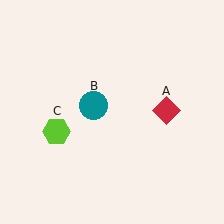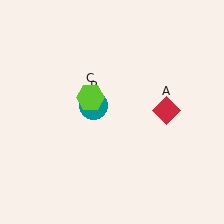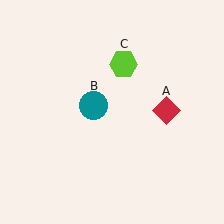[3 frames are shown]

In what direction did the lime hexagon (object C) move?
The lime hexagon (object C) moved up and to the right.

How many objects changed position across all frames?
1 object changed position: lime hexagon (object C).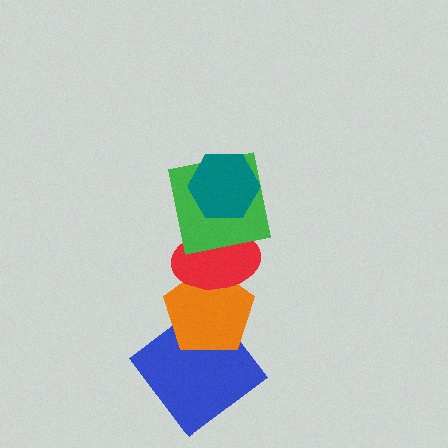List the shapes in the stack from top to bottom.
From top to bottom: the teal hexagon, the green square, the red ellipse, the orange pentagon, the blue diamond.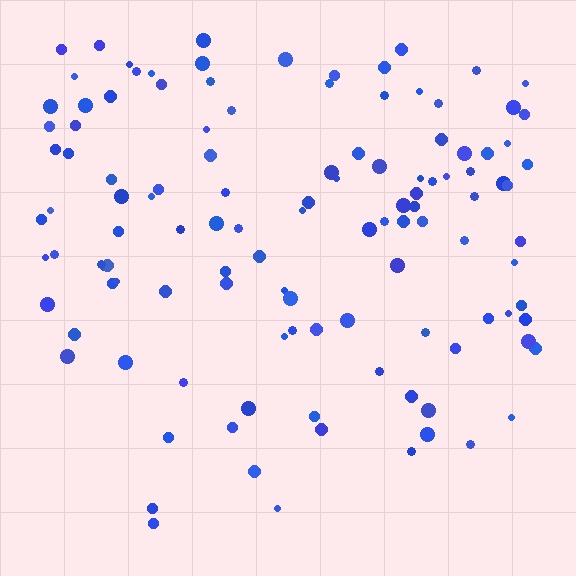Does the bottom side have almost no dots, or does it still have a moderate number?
Still a moderate number, just noticeably fewer than the top.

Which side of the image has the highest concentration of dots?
The top.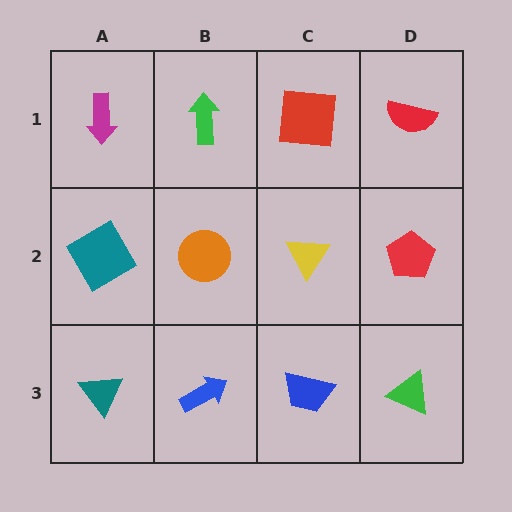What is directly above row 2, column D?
A red semicircle.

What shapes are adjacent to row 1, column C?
A yellow triangle (row 2, column C), a green arrow (row 1, column B), a red semicircle (row 1, column D).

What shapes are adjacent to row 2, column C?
A red square (row 1, column C), a blue trapezoid (row 3, column C), an orange circle (row 2, column B), a red pentagon (row 2, column D).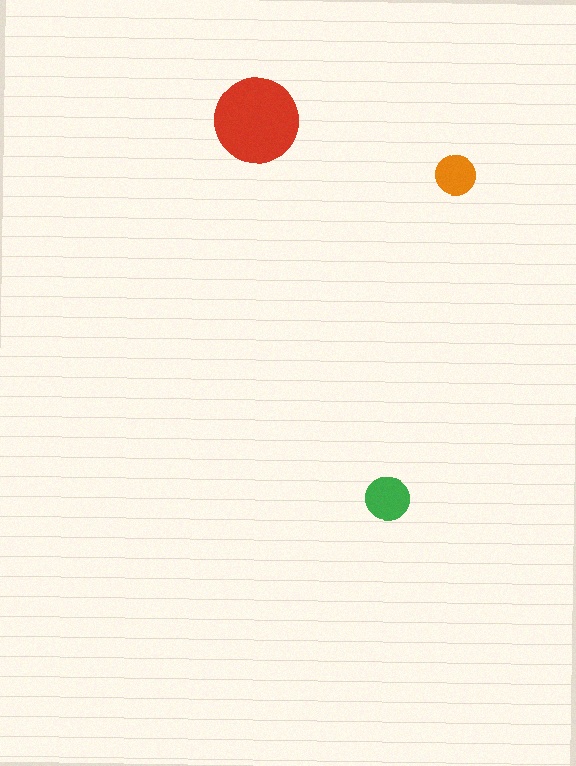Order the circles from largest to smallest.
the red one, the green one, the orange one.